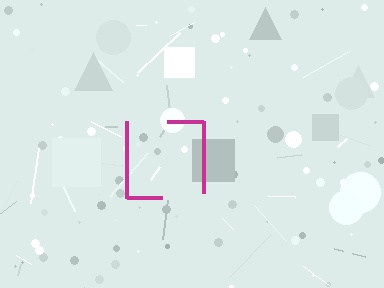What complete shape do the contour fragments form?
The contour fragments form a square.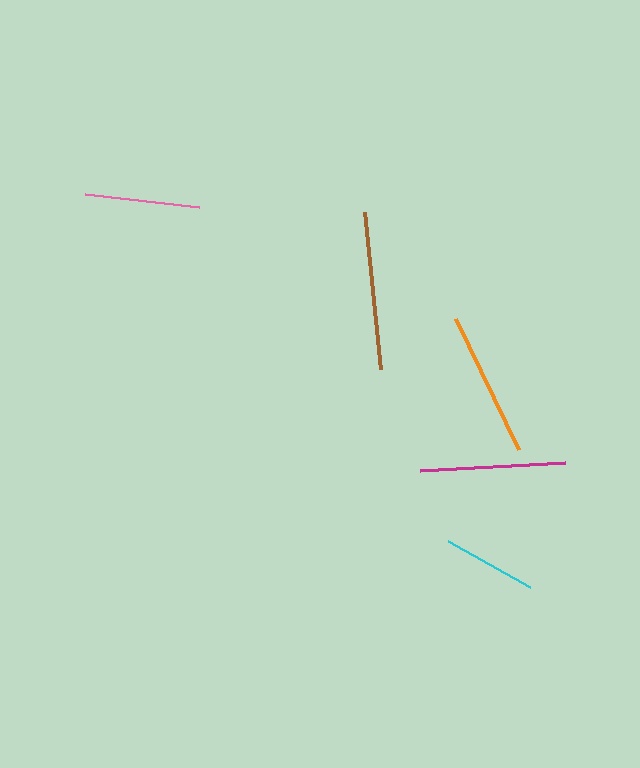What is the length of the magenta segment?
The magenta segment is approximately 146 pixels long.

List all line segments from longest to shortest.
From longest to shortest: brown, magenta, orange, pink, cyan.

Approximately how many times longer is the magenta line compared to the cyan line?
The magenta line is approximately 1.6 times the length of the cyan line.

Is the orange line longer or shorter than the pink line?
The orange line is longer than the pink line.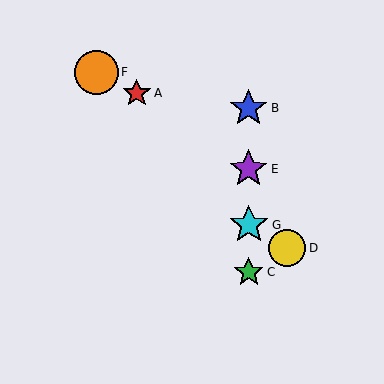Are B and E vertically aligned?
Yes, both are at x≈249.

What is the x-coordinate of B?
Object B is at x≈249.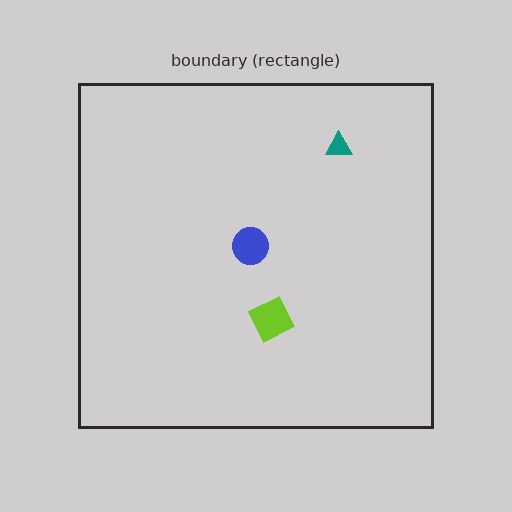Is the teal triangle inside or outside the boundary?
Inside.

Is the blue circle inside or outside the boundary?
Inside.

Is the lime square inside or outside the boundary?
Inside.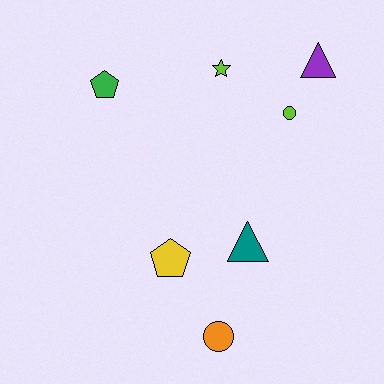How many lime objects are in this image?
There are 2 lime objects.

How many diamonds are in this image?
There are no diamonds.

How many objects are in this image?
There are 7 objects.